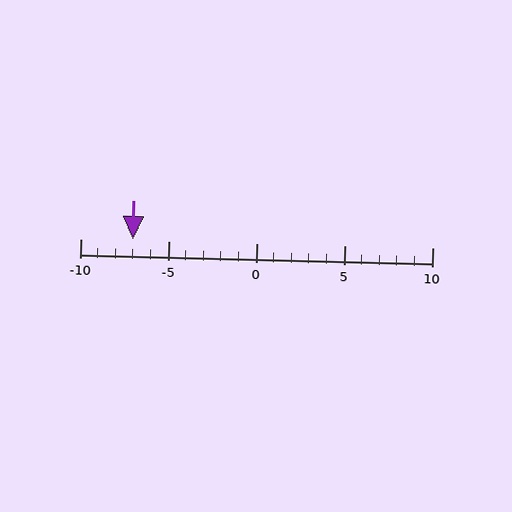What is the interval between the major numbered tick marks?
The major tick marks are spaced 5 units apart.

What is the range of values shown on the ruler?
The ruler shows values from -10 to 10.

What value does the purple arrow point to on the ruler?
The purple arrow points to approximately -7.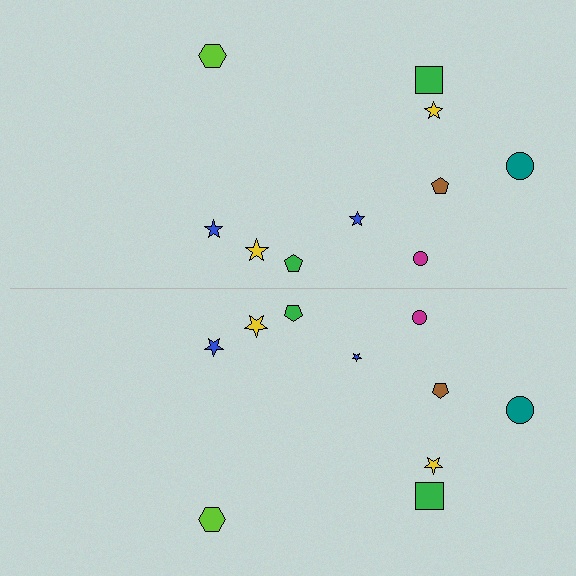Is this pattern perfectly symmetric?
No, the pattern is not perfectly symmetric. The blue star on the bottom side has a different size than its mirror counterpart.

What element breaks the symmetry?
The blue star on the bottom side has a different size than its mirror counterpart.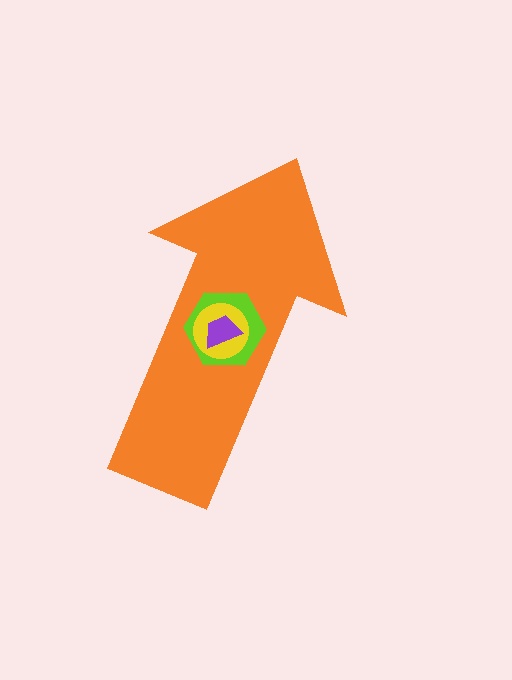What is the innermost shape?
The purple trapezoid.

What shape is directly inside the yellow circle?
The purple trapezoid.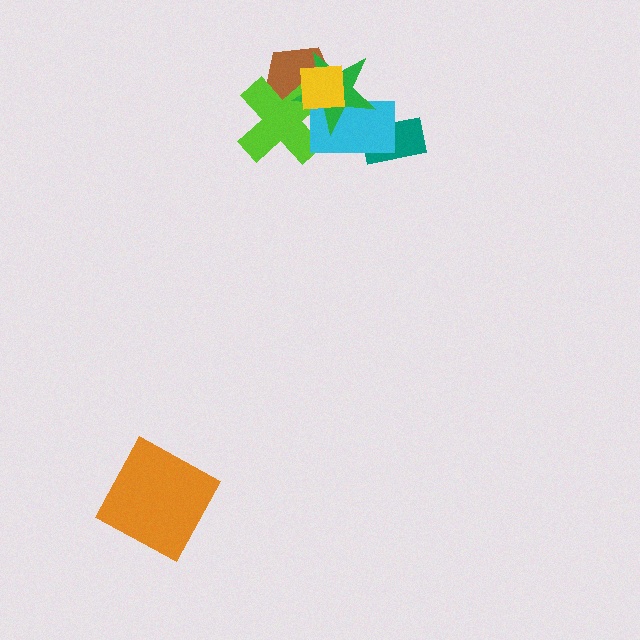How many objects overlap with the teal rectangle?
1 object overlaps with the teal rectangle.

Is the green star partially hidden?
Yes, it is partially covered by another shape.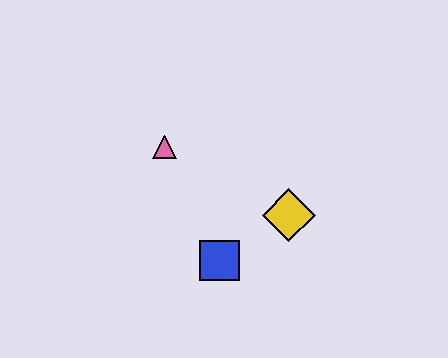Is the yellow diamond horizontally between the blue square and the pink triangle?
No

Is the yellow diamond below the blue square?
No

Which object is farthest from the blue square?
The pink triangle is farthest from the blue square.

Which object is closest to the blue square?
The yellow diamond is closest to the blue square.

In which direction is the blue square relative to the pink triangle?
The blue square is below the pink triangle.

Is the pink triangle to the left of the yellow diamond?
Yes